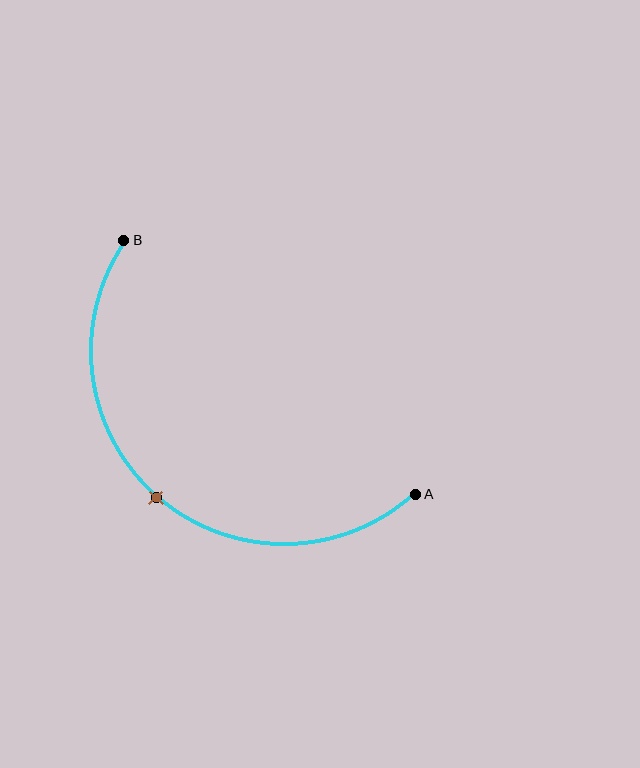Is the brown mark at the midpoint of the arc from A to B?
Yes. The brown mark lies on the arc at equal arc-length from both A and B — it is the arc midpoint.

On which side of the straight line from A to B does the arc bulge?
The arc bulges below and to the left of the straight line connecting A and B.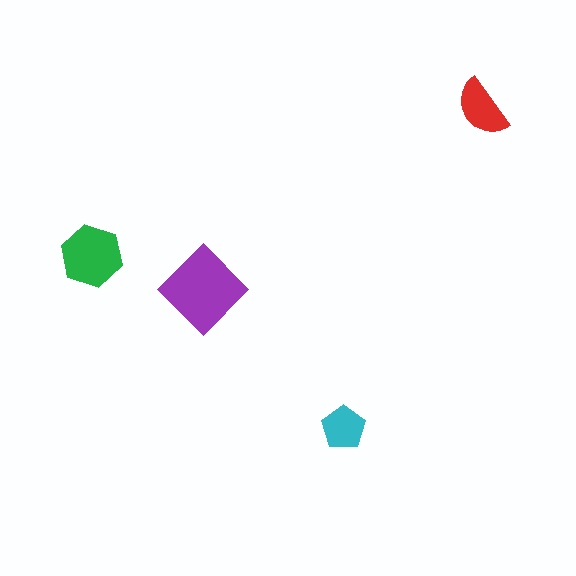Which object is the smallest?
The cyan pentagon.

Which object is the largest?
The purple diamond.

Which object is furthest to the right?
The red semicircle is rightmost.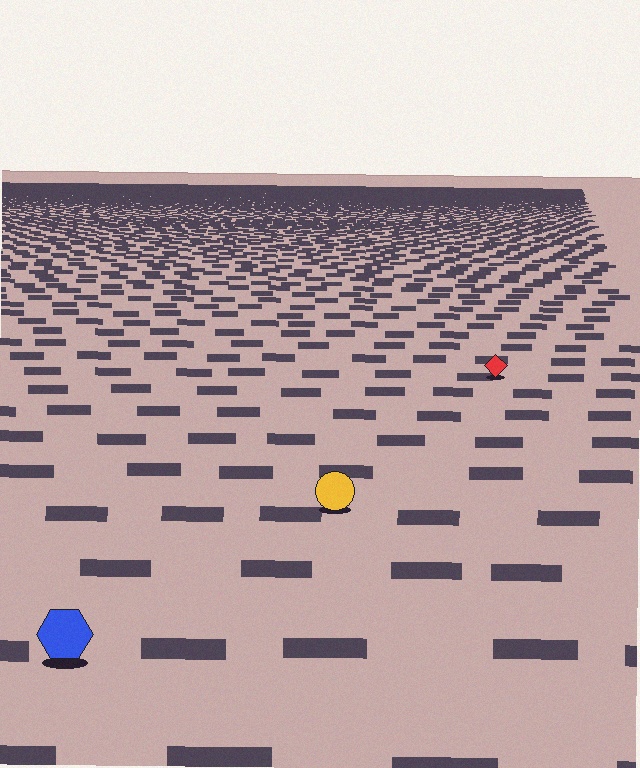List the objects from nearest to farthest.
From nearest to farthest: the blue hexagon, the yellow circle, the red diamond.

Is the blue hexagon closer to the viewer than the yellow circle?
Yes. The blue hexagon is closer — you can tell from the texture gradient: the ground texture is coarser near it.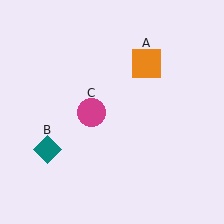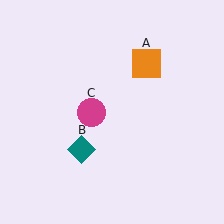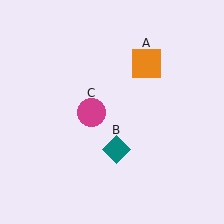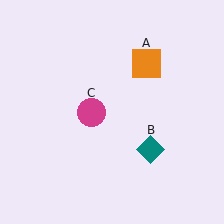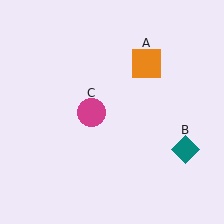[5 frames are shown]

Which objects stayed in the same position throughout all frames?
Orange square (object A) and magenta circle (object C) remained stationary.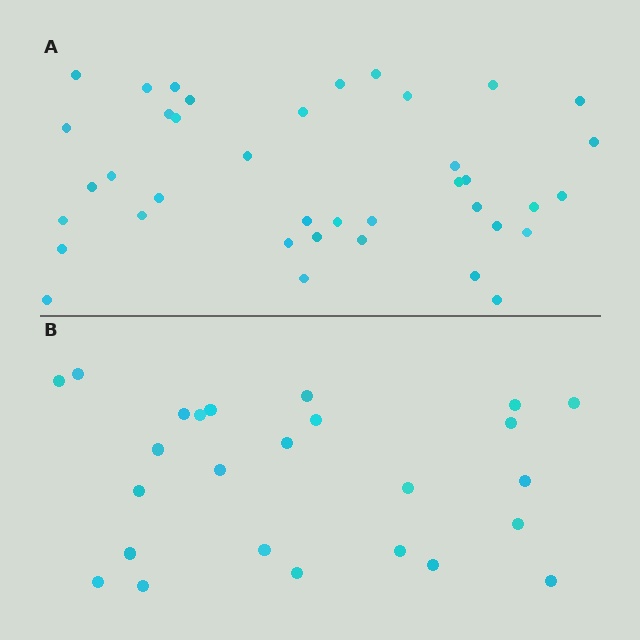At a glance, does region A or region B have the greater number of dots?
Region A (the top region) has more dots.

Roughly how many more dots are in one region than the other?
Region A has approximately 15 more dots than region B.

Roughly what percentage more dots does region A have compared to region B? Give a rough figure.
About 55% more.